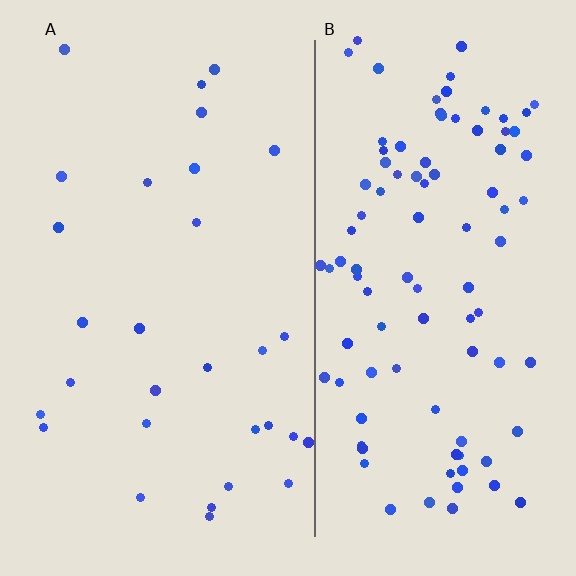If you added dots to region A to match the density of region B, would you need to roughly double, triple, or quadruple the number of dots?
Approximately triple.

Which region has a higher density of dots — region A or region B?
B (the right).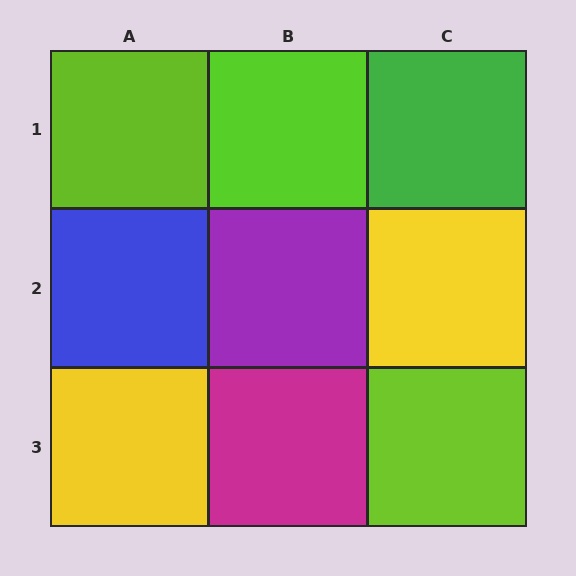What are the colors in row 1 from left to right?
Lime, lime, green.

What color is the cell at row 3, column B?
Magenta.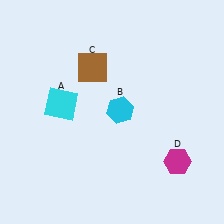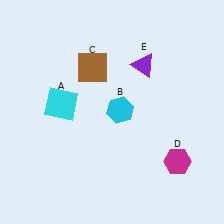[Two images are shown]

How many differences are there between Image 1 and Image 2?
There is 1 difference between the two images.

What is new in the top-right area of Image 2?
A purple triangle (E) was added in the top-right area of Image 2.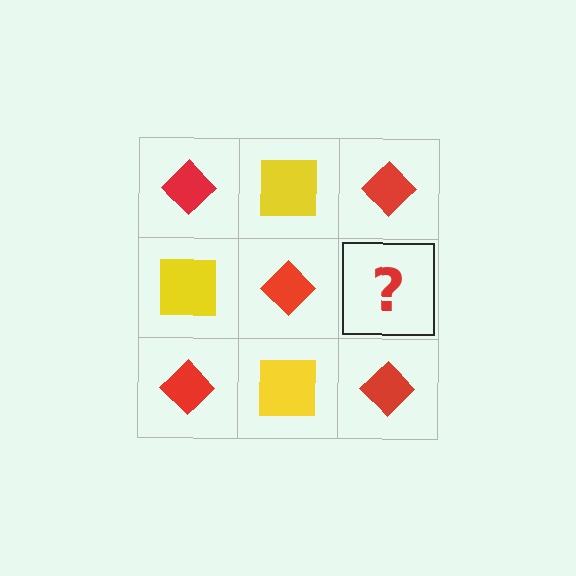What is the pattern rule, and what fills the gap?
The rule is that it alternates red diamond and yellow square in a checkerboard pattern. The gap should be filled with a yellow square.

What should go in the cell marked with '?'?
The missing cell should contain a yellow square.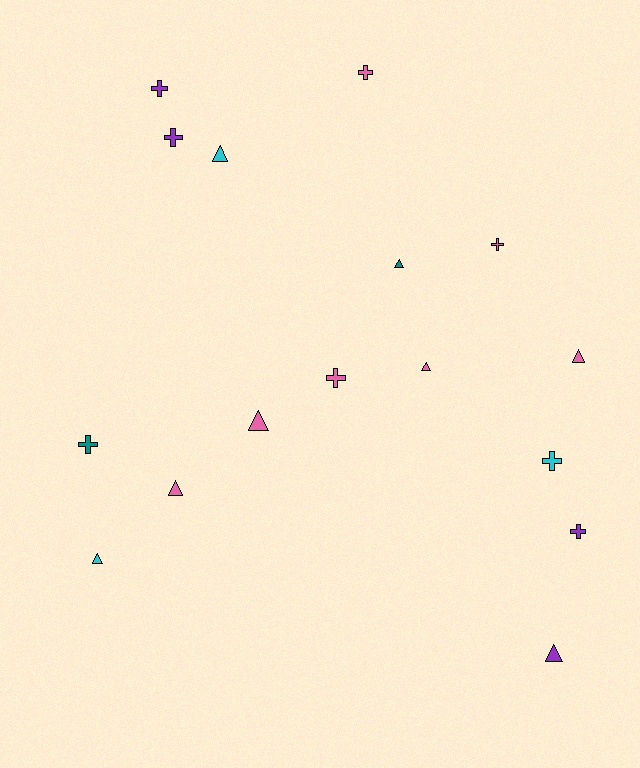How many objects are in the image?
There are 16 objects.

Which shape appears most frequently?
Triangle, with 8 objects.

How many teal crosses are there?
There is 1 teal cross.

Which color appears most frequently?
Pink, with 7 objects.